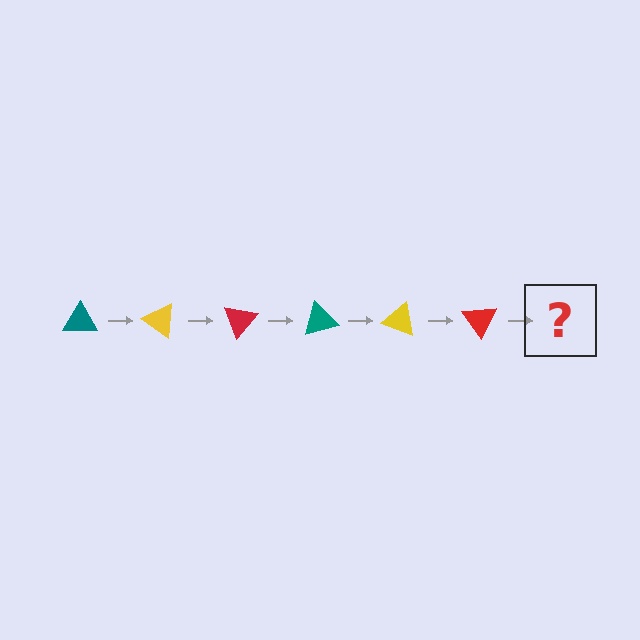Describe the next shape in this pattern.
It should be a teal triangle, rotated 210 degrees from the start.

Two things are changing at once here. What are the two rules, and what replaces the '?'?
The two rules are that it rotates 35 degrees each step and the color cycles through teal, yellow, and red. The '?' should be a teal triangle, rotated 210 degrees from the start.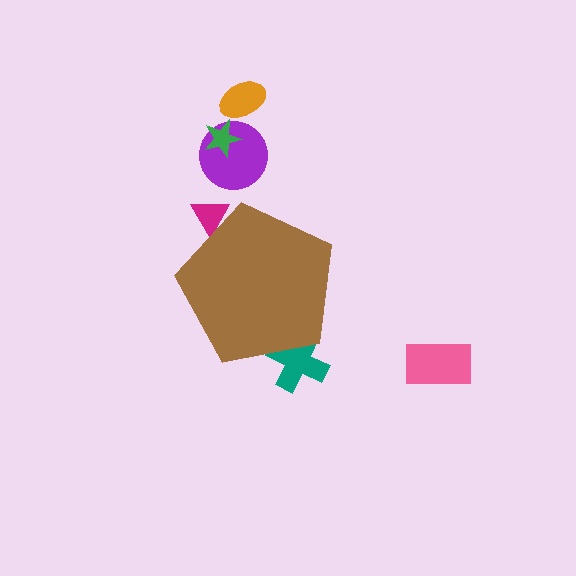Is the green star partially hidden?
No, the green star is fully visible.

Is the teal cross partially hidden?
Yes, the teal cross is partially hidden behind the brown pentagon.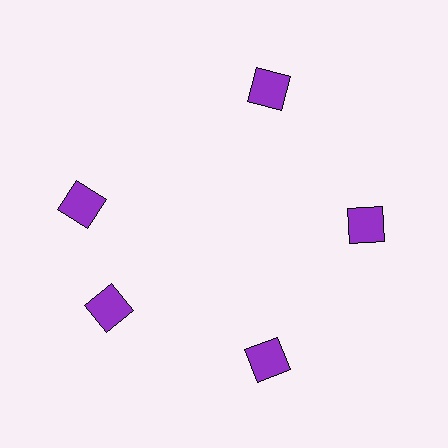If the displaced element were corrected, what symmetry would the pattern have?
It would have 5-fold rotational symmetry — the pattern would map onto itself every 72 degrees.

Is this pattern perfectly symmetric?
No. The 5 purple diamonds are arranged in a ring, but one element near the 10 o'clock position is rotated out of alignment along the ring, breaking the 5-fold rotational symmetry.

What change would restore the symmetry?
The symmetry would be restored by rotating it back into even spacing with its neighbors so that all 5 diamonds sit at equal angles and equal distance from the center.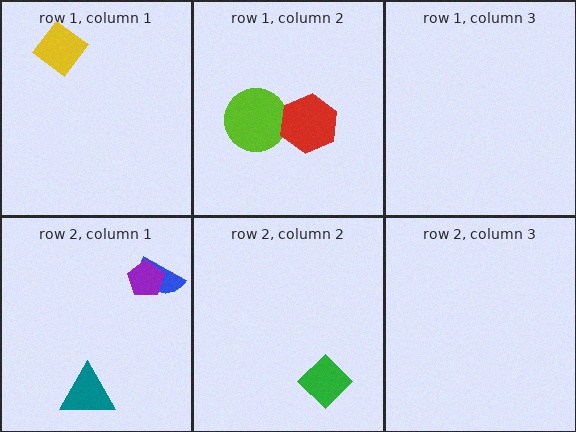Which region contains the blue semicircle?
The row 2, column 1 region.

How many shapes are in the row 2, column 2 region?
1.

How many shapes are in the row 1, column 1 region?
1.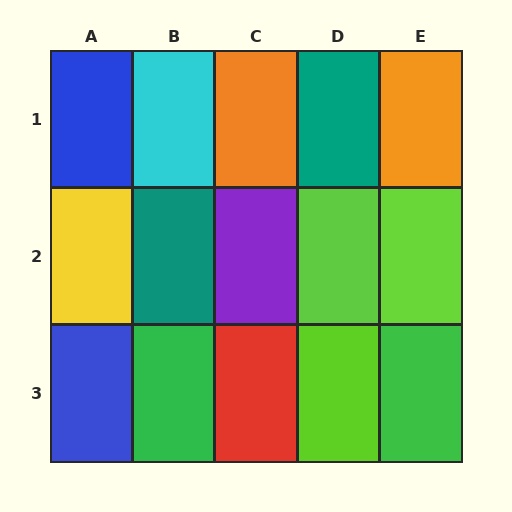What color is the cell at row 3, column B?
Green.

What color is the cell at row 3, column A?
Blue.